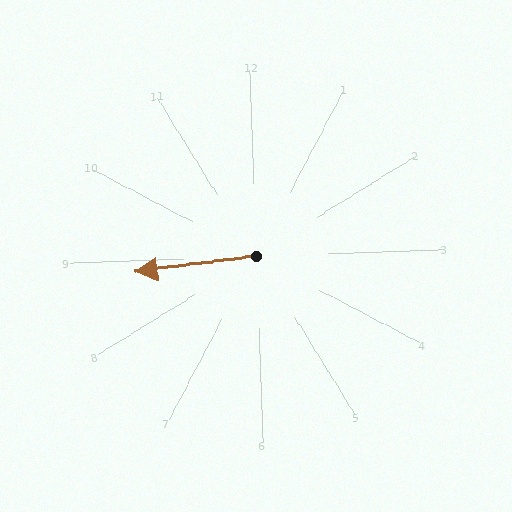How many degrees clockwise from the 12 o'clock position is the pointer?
Approximately 265 degrees.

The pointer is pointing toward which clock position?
Roughly 9 o'clock.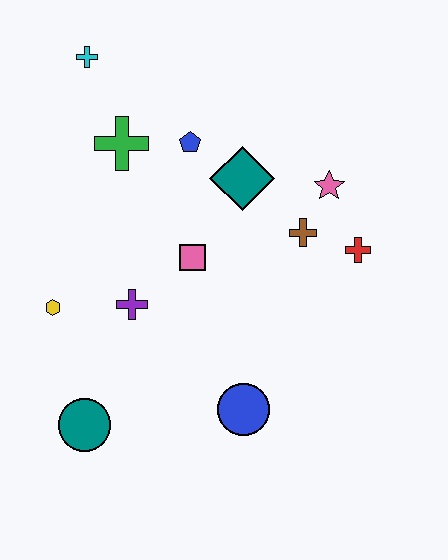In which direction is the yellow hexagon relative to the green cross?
The yellow hexagon is below the green cross.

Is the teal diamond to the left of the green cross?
No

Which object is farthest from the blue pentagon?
The teal circle is farthest from the blue pentagon.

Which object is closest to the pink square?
The purple cross is closest to the pink square.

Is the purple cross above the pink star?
No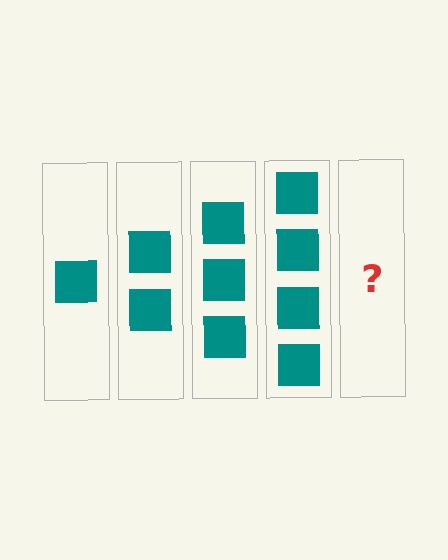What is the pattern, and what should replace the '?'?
The pattern is that each step adds one more square. The '?' should be 5 squares.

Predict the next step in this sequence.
The next step is 5 squares.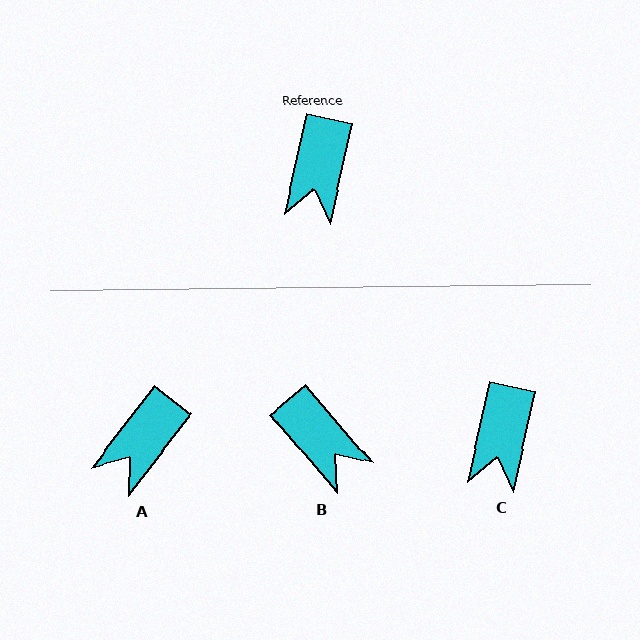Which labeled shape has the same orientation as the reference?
C.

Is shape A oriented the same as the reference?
No, it is off by about 26 degrees.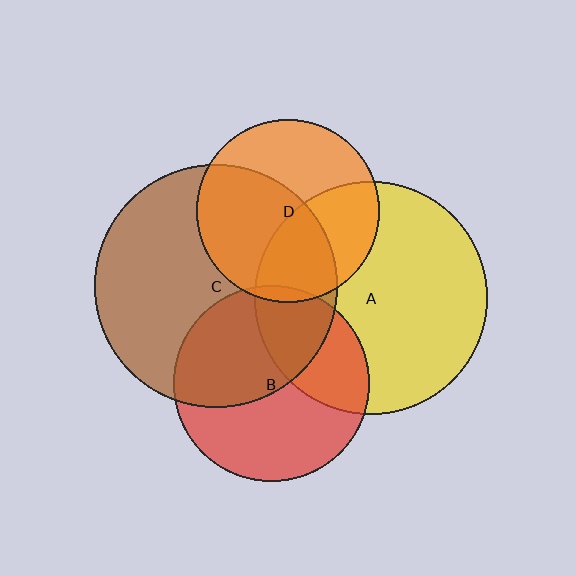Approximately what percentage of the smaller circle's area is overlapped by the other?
Approximately 5%.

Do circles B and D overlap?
Yes.